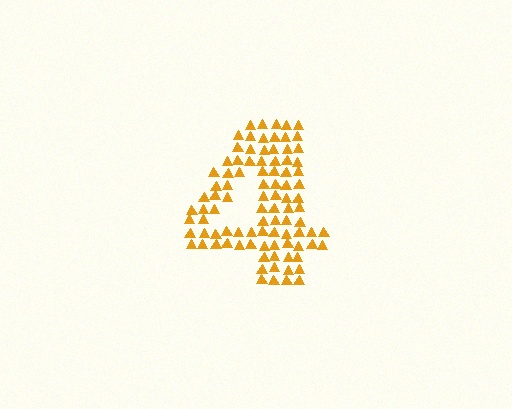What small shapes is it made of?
It is made of small triangles.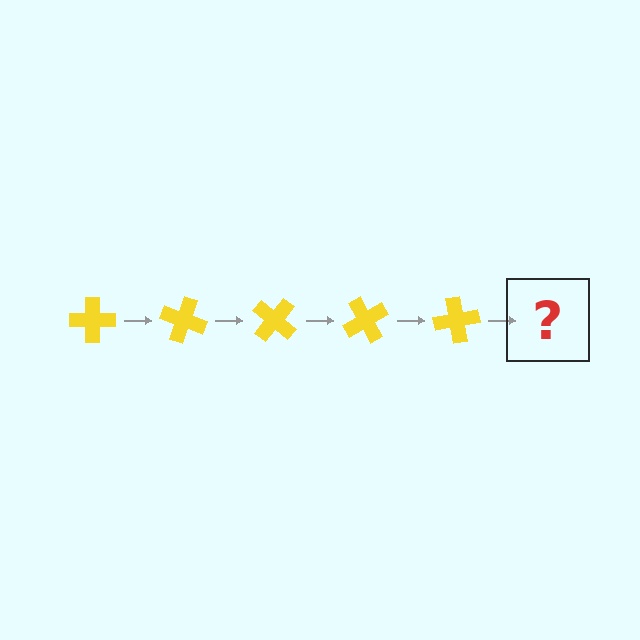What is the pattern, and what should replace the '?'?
The pattern is that the cross rotates 20 degrees each step. The '?' should be a yellow cross rotated 100 degrees.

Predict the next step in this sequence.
The next step is a yellow cross rotated 100 degrees.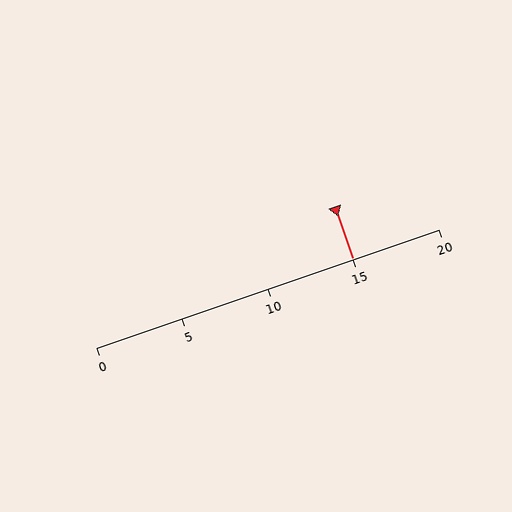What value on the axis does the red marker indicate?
The marker indicates approximately 15.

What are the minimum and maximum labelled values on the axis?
The axis runs from 0 to 20.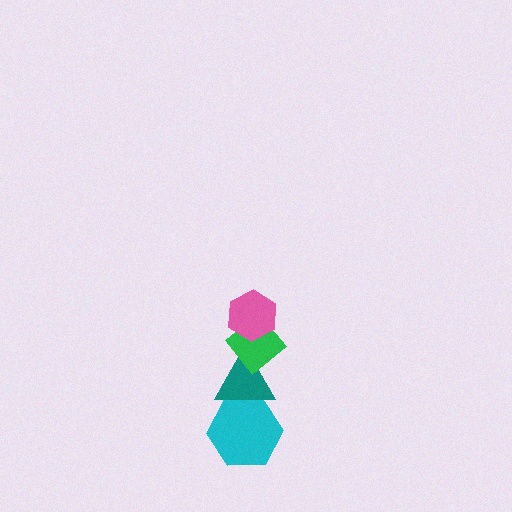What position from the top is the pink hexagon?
The pink hexagon is 1st from the top.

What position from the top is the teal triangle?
The teal triangle is 3rd from the top.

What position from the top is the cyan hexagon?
The cyan hexagon is 4th from the top.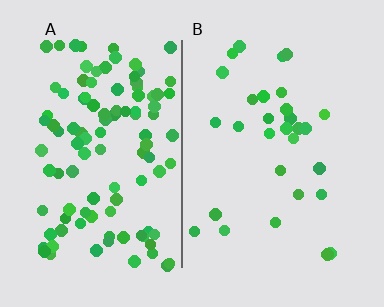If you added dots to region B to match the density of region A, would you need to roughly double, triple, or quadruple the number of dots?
Approximately quadruple.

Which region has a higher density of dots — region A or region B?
A (the left).